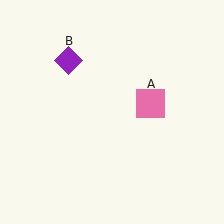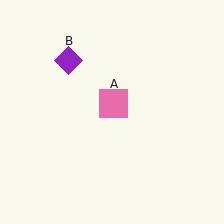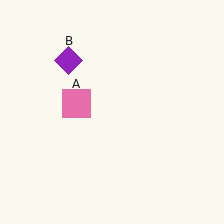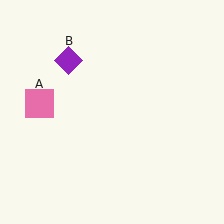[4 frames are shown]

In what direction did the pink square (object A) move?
The pink square (object A) moved left.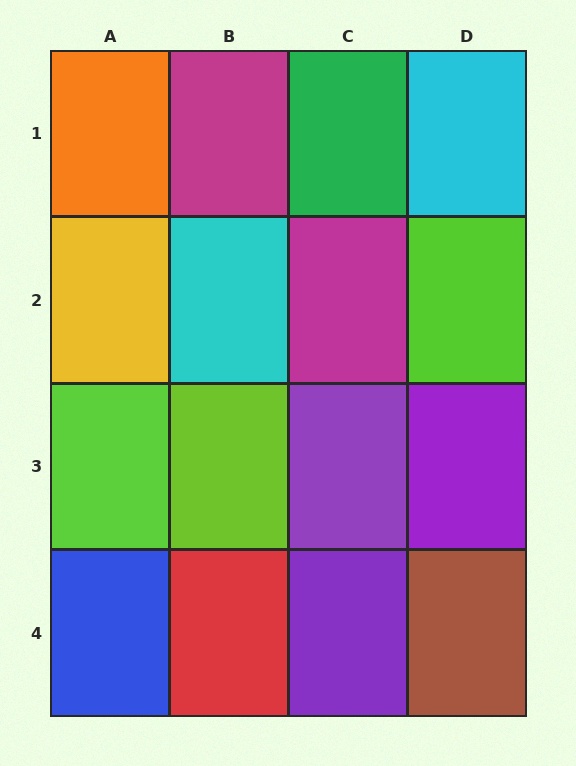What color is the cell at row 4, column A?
Blue.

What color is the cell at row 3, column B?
Lime.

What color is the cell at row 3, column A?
Lime.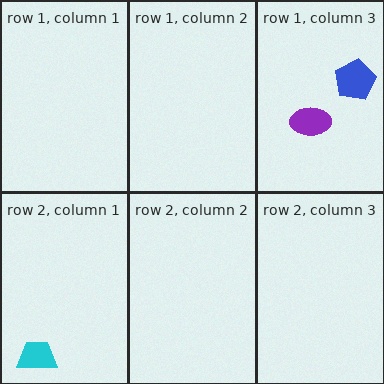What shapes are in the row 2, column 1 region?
The cyan trapezoid.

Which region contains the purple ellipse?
The row 1, column 3 region.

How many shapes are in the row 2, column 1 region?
1.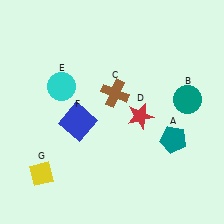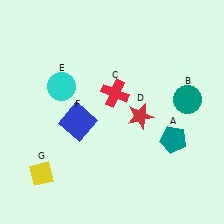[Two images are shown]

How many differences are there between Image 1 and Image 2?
There is 1 difference between the two images.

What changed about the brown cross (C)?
In Image 1, C is brown. In Image 2, it changed to red.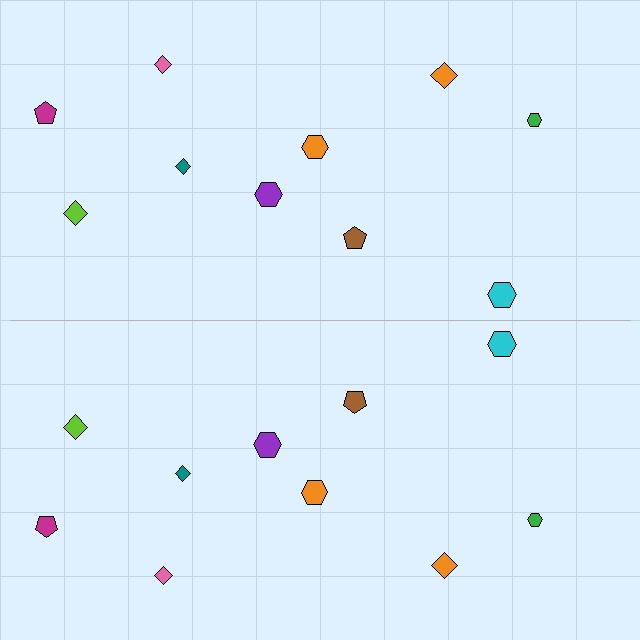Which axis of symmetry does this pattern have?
The pattern has a horizontal axis of symmetry running through the center of the image.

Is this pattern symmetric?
Yes, this pattern has bilateral (reflection) symmetry.